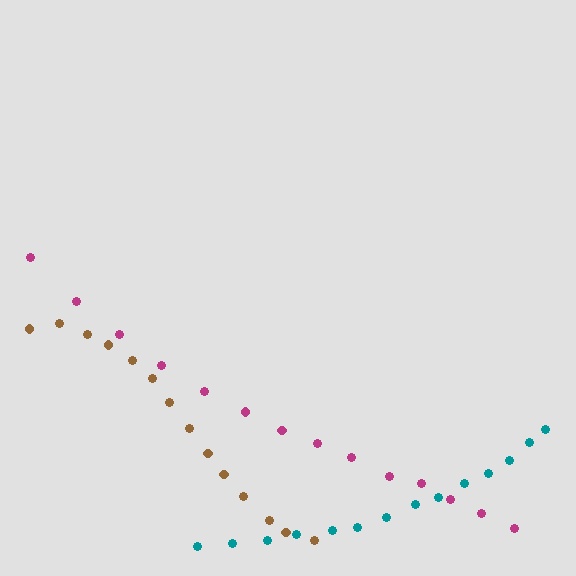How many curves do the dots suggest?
There are 3 distinct paths.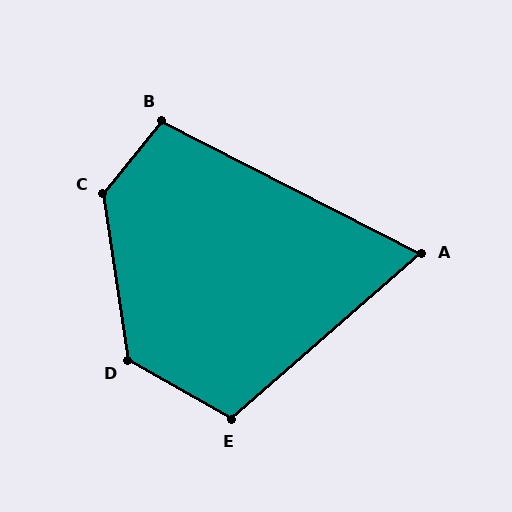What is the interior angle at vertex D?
Approximately 128 degrees (obtuse).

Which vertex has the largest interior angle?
C, at approximately 133 degrees.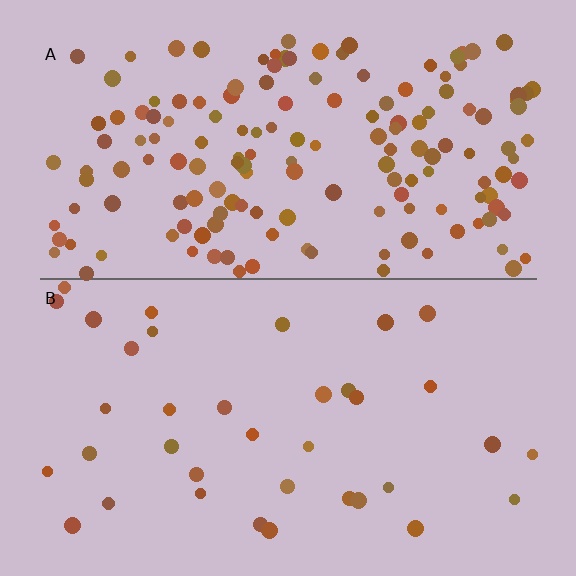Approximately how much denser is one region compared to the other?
Approximately 4.1× — region A over region B.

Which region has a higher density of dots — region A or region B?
A (the top).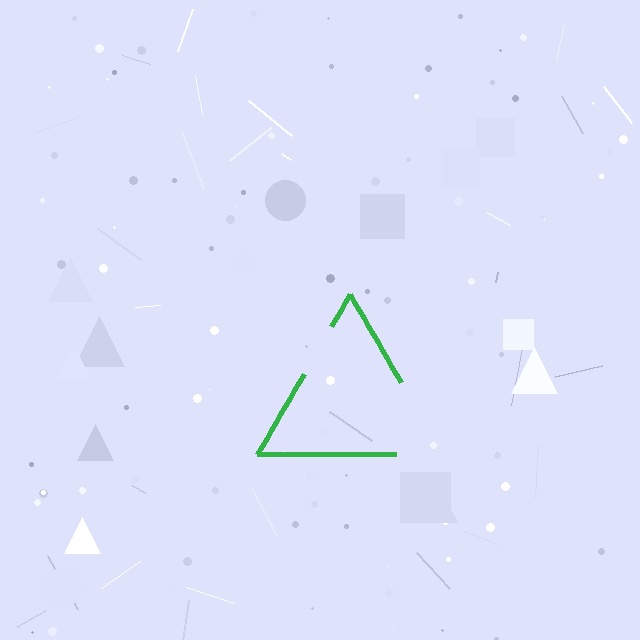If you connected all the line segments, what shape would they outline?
They would outline a triangle.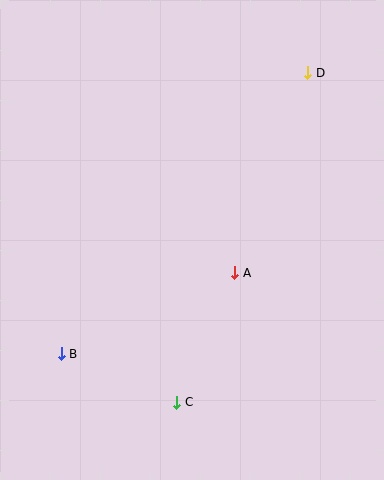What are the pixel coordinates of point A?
Point A is at (235, 273).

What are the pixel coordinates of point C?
Point C is at (176, 402).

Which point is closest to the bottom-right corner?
Point C is closest to the bottom-right corner.